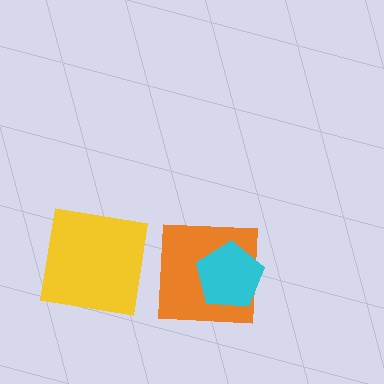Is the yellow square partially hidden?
No, no other shape covers it.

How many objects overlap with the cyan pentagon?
1 object overlaps with the cyan pentagon.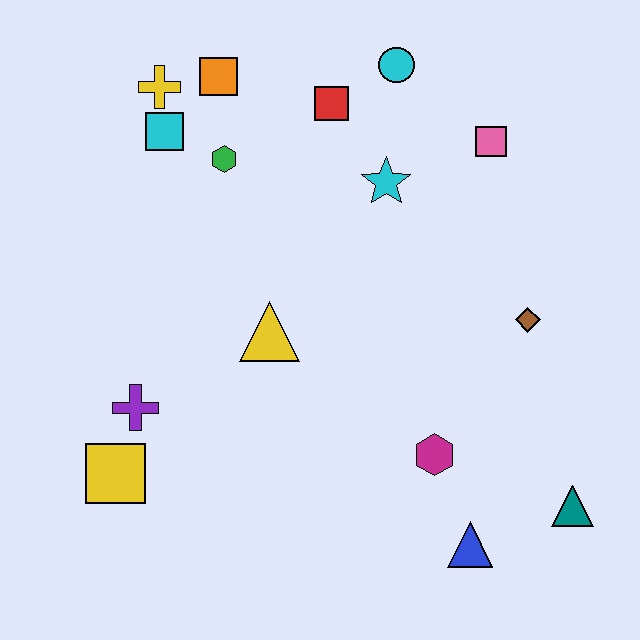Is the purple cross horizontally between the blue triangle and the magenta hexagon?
No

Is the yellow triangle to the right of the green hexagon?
Yes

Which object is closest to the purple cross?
The yellow square is closest to the purple cross.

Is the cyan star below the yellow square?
No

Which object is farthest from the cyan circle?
The yellow square is farthest from the cyan circle.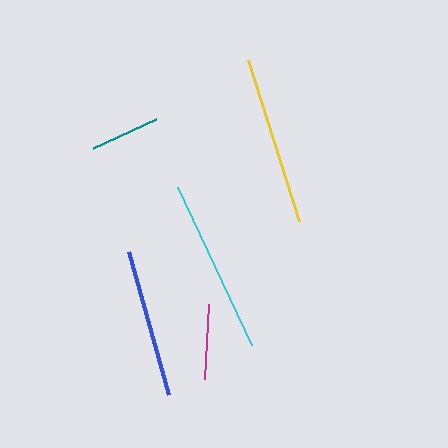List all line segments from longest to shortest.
From longest to shortest: cyan, yellow, blue, magenta, teal.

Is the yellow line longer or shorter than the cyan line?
The cyan line is longer than the yellow line.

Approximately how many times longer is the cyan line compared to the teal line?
The cyan line is approximately 2.5 times the length of the teal line.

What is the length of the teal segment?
The teal segment is approximately 69 pixels long.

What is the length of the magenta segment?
The magenta segment is approximately 74 pixels long.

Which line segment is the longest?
The cyan line is the longest at approximately 175 pixels.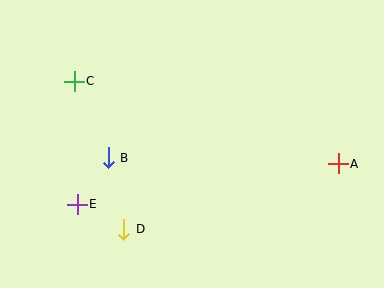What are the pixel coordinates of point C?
Point C is at (74, 81).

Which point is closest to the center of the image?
Point B at (108, 158) is closest to the center.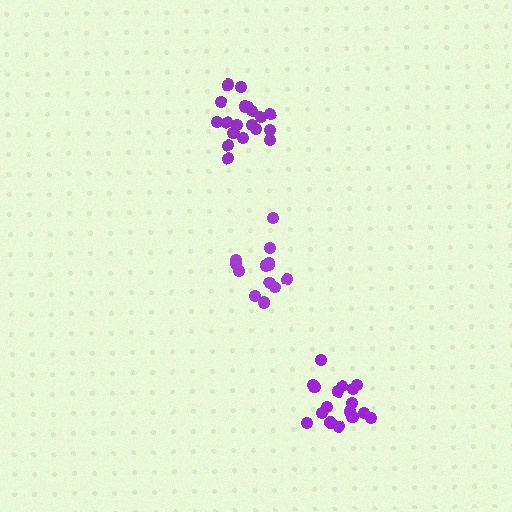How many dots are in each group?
Group 1: 19 dots, Group 2: 17 dots, Group 3: 13 dots (49 total).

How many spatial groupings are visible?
There are 3 spatial groupings.